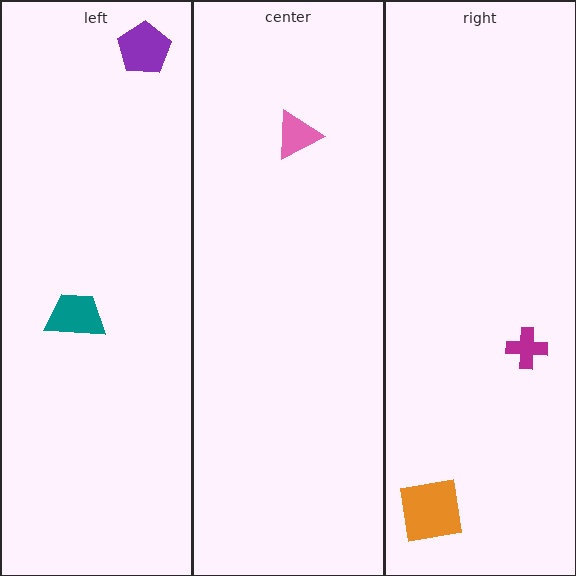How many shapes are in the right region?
2.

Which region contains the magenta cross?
The right region.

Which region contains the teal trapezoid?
The left region.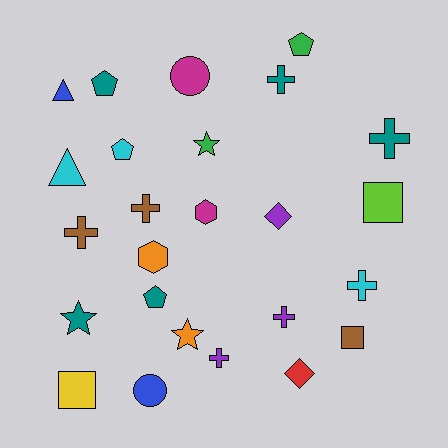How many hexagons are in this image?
There are 2 hexagons.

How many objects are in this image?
There are 25 objects.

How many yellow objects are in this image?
There is 1 yellow object.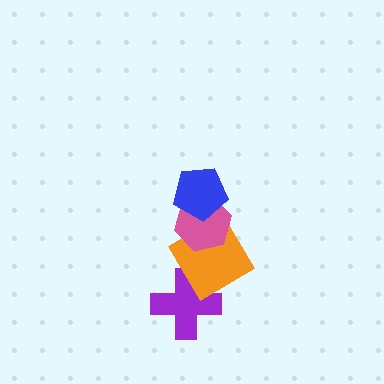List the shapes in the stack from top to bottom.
From top to bottom: the blue pentagon, the pink hexagon, the orange diamond, the purple cross.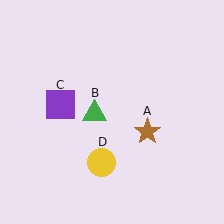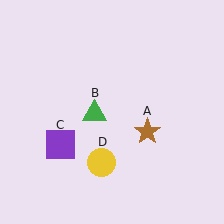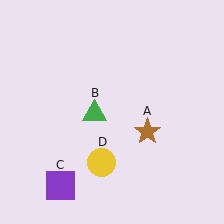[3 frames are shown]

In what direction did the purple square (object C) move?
The purple square (object C) moved down.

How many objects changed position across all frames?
1 object changed position: purple square (object C).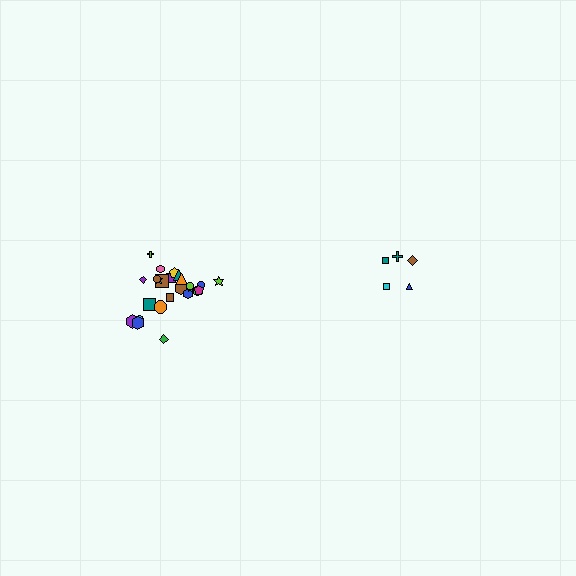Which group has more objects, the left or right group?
The left group.